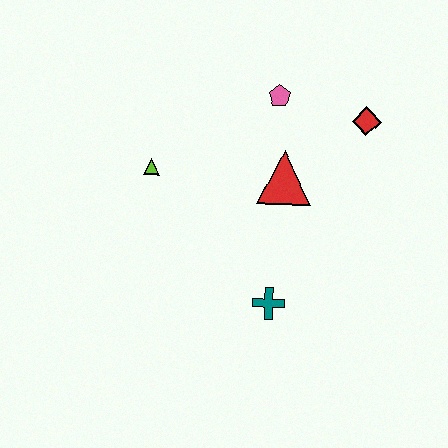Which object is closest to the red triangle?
The pink pentagon is closest to the red triangle.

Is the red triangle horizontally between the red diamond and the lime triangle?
Yes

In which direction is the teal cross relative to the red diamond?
The teal cross is below the red diamond.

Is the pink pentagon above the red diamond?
Yes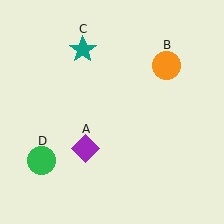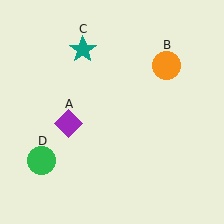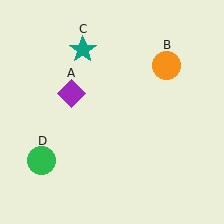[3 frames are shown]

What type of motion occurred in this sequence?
The purple diamond (object A) rotated clockwise around the center of the scene.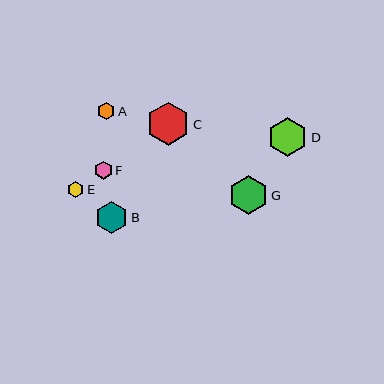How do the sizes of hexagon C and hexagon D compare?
Hexagon C and hexagon D are approximately the same size.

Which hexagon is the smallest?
Hexagon E is the smallest with a size of approximately 16 pixels.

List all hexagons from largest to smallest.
From largest to smallest: C, D, G, B, F, A, E.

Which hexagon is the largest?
Hexagon C is the largest with a size of approximately 43 pixels.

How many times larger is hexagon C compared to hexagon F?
Hexagon C is approximately 2.5 times the size of hexagon F.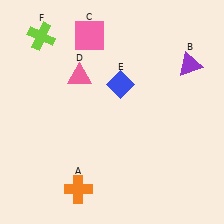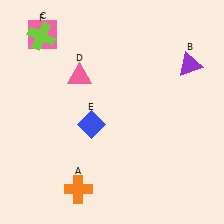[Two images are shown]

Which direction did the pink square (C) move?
The pink square (C) moved left.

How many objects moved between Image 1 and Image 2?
2 objects moved between the two images.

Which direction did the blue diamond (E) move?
The blue diamond (E) moved down.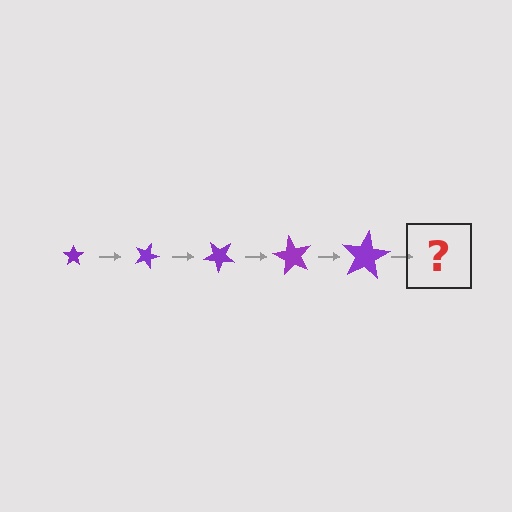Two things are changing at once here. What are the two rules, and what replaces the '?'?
The two rules are that the star grows larger each step and it rotates 20 degrees each step. The '?' should be a star, larger than the previous one and rotated 100 degrees from the start.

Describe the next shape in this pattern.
It should be a star, larger than the previous one and rotated 100 degrees from the start.